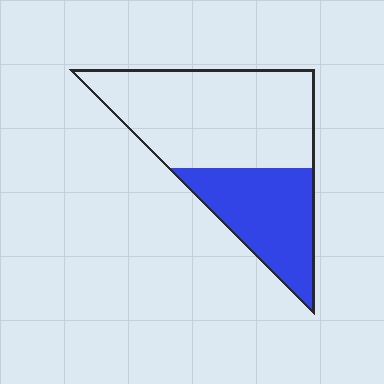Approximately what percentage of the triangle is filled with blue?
Approximately 35%.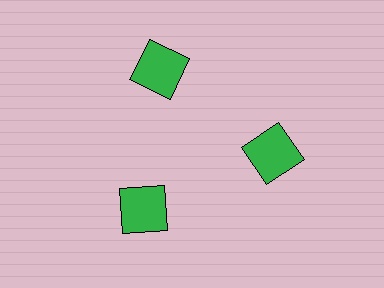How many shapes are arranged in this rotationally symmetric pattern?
There are 3 shapes, arranged in 3 groups of 1.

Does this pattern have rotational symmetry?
Yes, this pattern has 3-fold rotational symmetry. It looks the same after rotating 120 degrees around the center.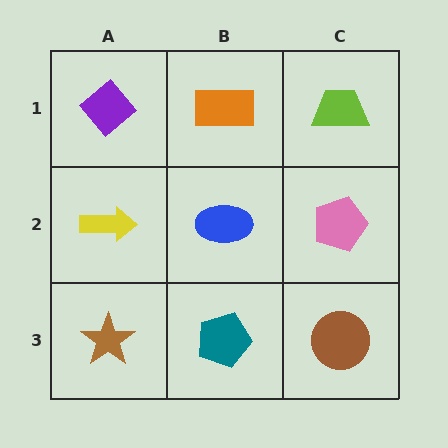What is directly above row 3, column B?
A blue ellipse.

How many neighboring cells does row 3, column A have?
2.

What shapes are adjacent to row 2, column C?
A lime trapezoid (row 1, column C), a brown circle (row 3, column C), a blue ellipse (row 2, column B).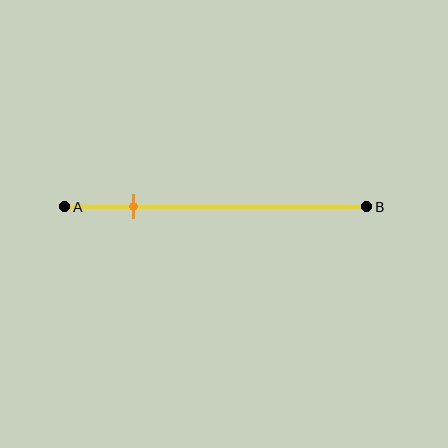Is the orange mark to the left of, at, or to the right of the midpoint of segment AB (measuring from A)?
The orange mark is to the left of the midpoint of segment AB.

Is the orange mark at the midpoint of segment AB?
No, the mark is at about 25% from A, not at the 50% midpoint.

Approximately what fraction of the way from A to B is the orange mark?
The orange mark is approximately 25% of the way from A to B.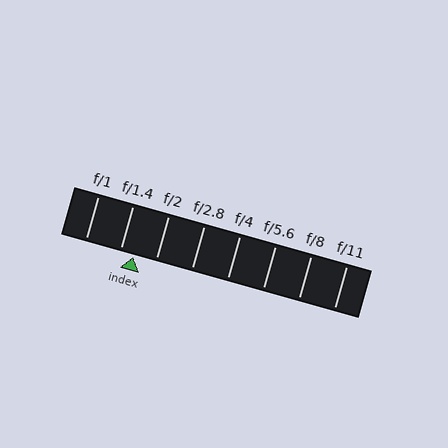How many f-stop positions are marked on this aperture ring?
There are 8 f-stop positions marked.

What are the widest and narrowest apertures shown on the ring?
The widest aperture shown is f/1 and the narrowest is f/11.